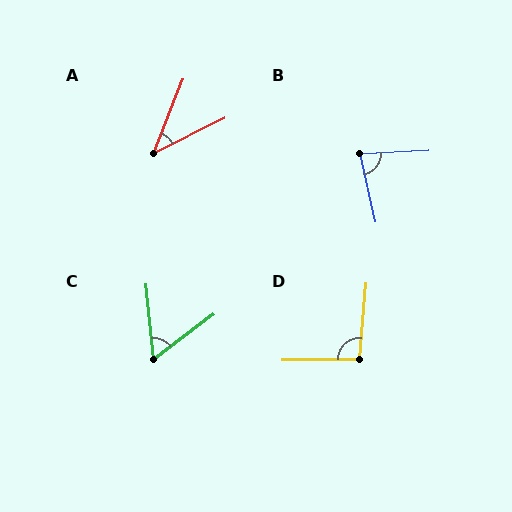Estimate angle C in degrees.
Approximately 59 degrees.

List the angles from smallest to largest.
A (42°), C (59°), B (80°), D (96°).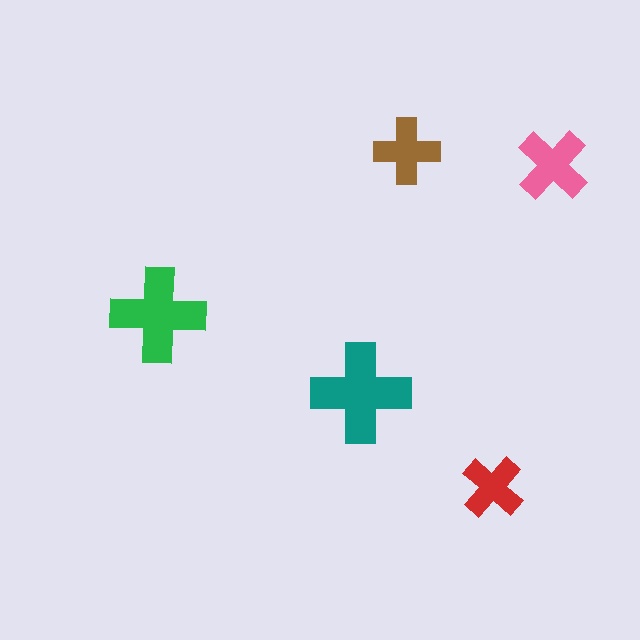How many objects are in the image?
There are 5 objects in the image.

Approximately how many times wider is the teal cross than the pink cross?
About 1.5 times wider.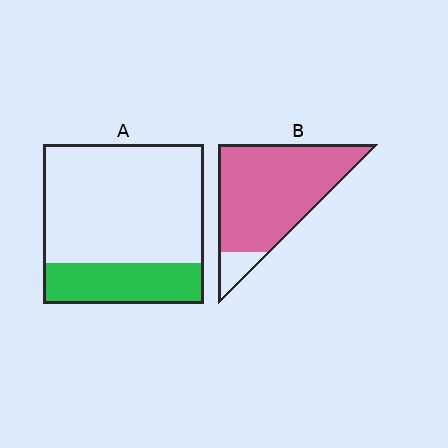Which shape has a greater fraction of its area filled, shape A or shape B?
Shape B.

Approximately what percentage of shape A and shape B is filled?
A is approximately 25% and B is approximately 90%.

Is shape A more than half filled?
No.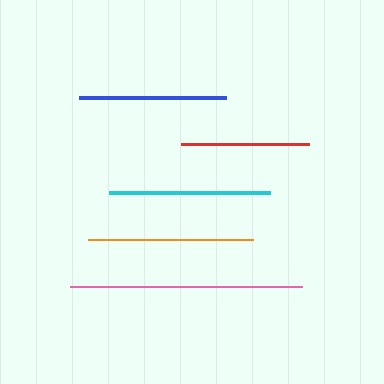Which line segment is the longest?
The pink line is the longest at approximately 231 pixels.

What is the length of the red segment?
The red segment is approximately 127 pixels long.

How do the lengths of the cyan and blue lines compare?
The cyan and blue lines are approximately the same length.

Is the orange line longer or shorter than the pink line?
The pink line is longer than the orange line.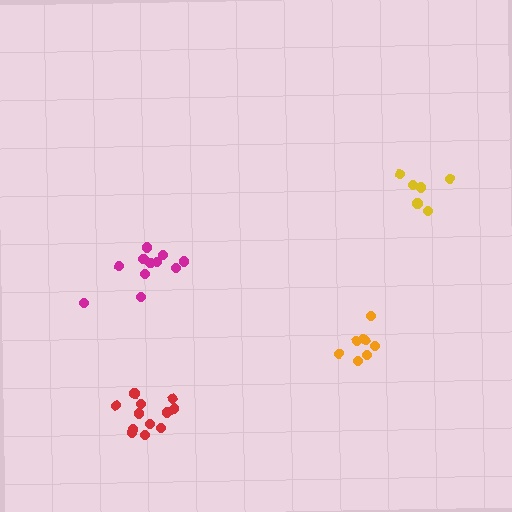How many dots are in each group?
Group 1: 11 dots, Group 2: 8 dots, Group 3: 12 dots, Group 4: 6 dots (37 total).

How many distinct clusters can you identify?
There are 4 distinct clusters.